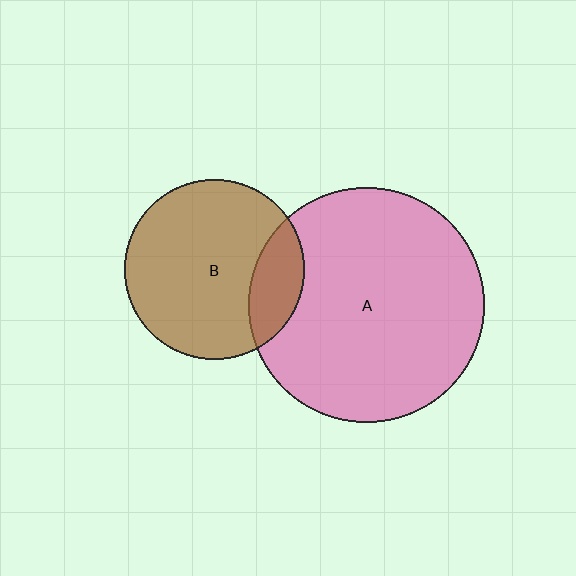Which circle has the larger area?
Circle A (pink).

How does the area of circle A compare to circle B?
Approximately 1.7 times.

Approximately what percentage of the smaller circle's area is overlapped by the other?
Approximately 20%.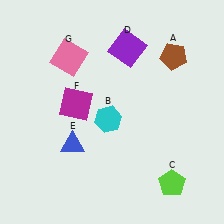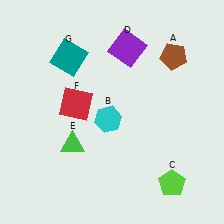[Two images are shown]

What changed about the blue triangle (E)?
In Image 1, E is blue. In Image 2, it changed to green.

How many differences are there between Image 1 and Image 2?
There are 3 differences between the two images.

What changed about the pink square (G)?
In Image 1, G is pink. In Image 2, it changed to teal.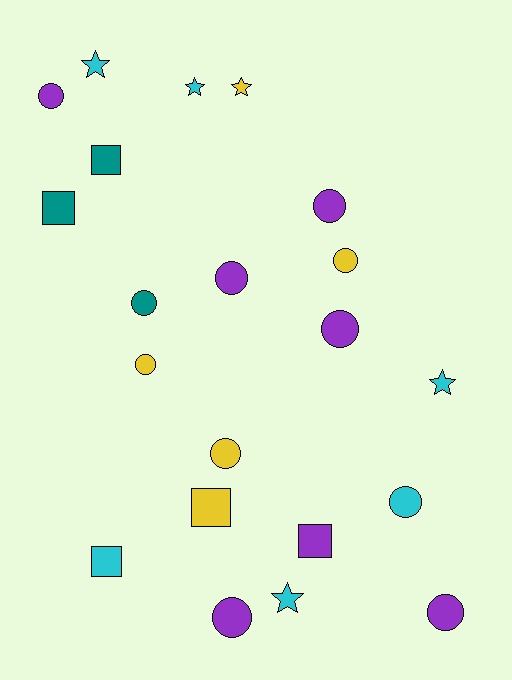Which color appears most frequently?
Purple, with 7 objects.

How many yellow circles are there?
There are 3 yellow circles.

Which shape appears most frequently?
Circle, with 11 objects.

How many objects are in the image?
There are 21 objects.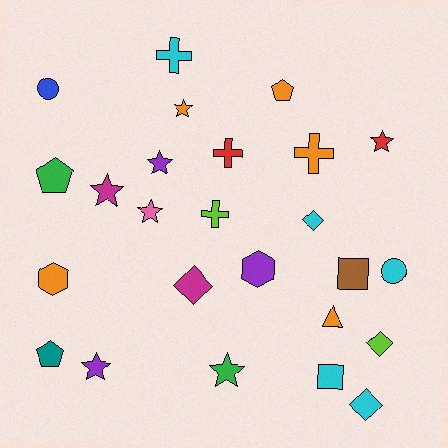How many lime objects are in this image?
There are 2 lime objects.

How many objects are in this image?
There are 25 objects.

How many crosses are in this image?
There are 4 crosses.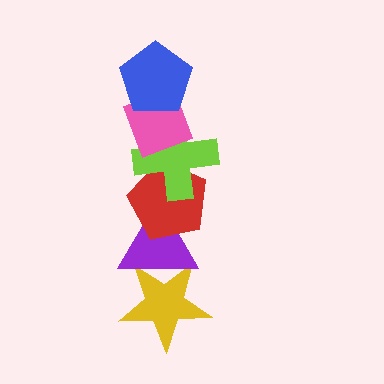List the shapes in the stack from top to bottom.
From top to bottom: the blue pentagon, the pink diamond, the lime cross, the red pentagon, the purple triangle, the yellow star.